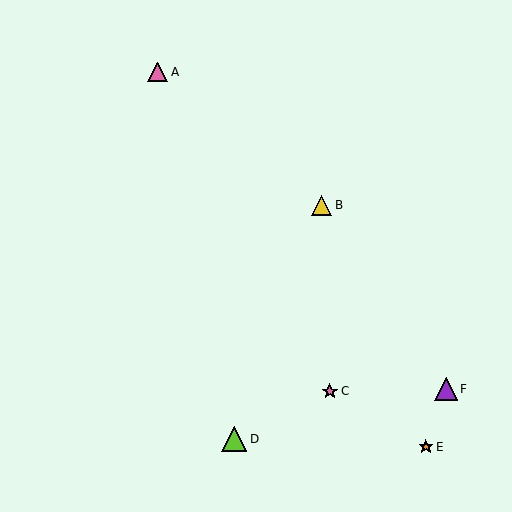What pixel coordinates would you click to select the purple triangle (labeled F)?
Click at (446, 389) to select the purple triangle F.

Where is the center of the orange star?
The center of the orange star is at (426, 447).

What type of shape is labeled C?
Shape C is a pink star.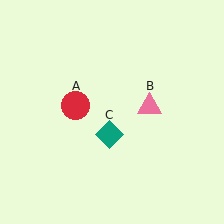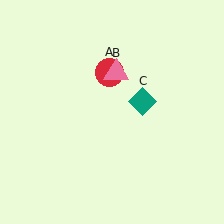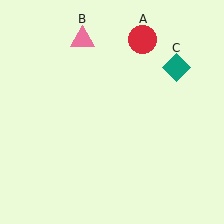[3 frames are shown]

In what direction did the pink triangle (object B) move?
The pink triangle (object B) moved up and to the left.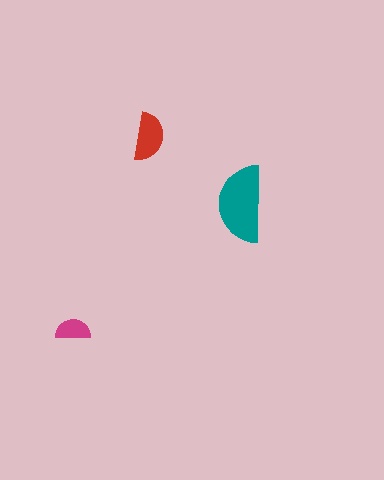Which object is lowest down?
The magenta semicircle is bottommost.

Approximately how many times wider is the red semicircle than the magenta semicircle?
About 1.5 times wider.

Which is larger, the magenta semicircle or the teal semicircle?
The teal one.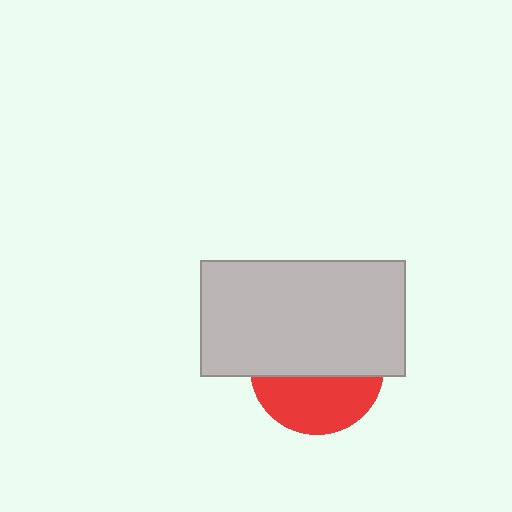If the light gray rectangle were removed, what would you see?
You would see the complete red circle.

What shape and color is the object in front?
The object in front is a light gray rectangle.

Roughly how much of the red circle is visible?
A small part of it is visible (roughly 41%).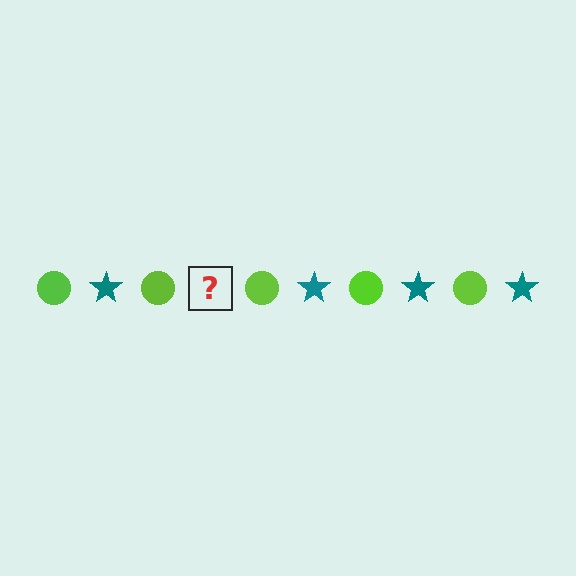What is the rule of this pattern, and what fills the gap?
The rule is that the pattern alternates between lime circle and teal star. The gap should be filled with a teal star.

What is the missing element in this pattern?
The missing element is a teal star.